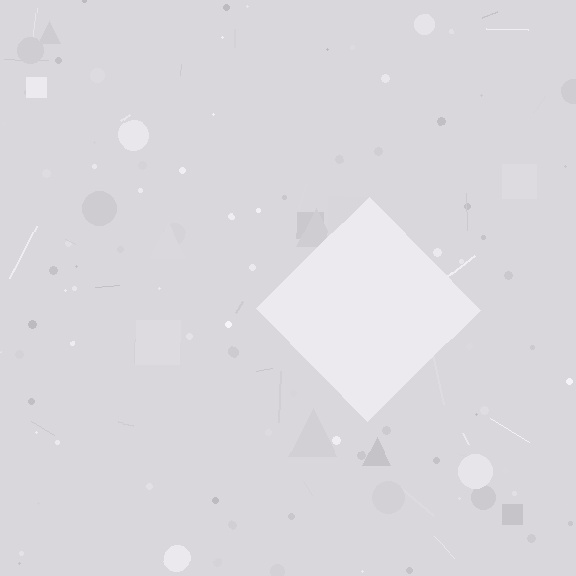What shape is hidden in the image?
A diamond is hidden in the image.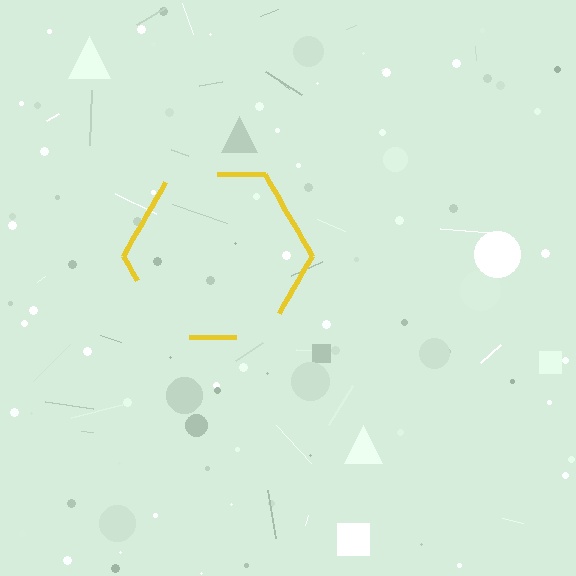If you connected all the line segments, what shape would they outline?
They would outline a hexagon.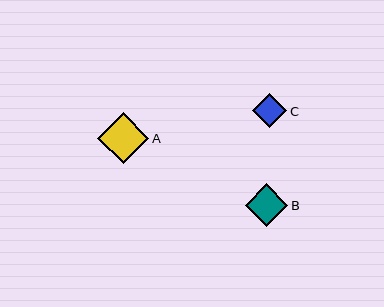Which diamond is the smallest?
Diamond C is the smallest with a size of approximately 34 pixels.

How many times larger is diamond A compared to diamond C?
Diamond A is approximately 1.5 times the size of diamond C.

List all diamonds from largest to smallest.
From largest to smallest: A, B, C.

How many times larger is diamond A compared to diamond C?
Diamond A is approximately 1.5 times the size of diamond C.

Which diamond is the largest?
Diamond A is the largest with a size of approximately 51 pixels.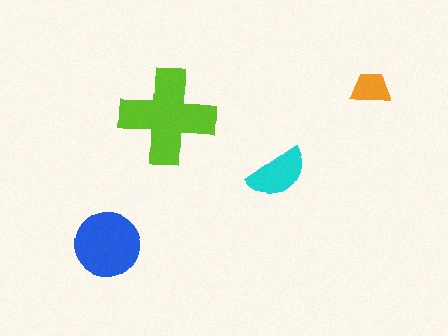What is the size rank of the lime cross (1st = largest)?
1st.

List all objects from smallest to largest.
The orange trapezoid, the cyan semicircle, the blue circle, the lime cross.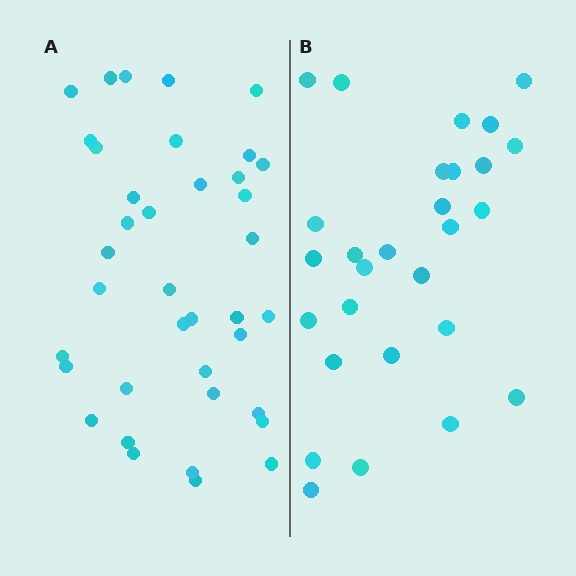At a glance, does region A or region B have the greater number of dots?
Region A (the left region) has more dots.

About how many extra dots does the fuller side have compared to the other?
Region A has roughly 10 or so more dots than region B.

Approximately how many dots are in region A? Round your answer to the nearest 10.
About 40 dots. (The exact count is 38, which rounds to 40.)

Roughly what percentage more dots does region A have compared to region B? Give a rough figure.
About 35% more.